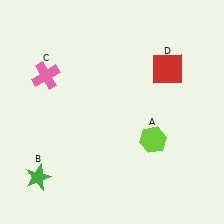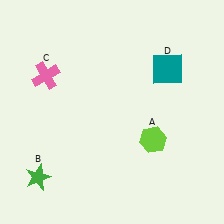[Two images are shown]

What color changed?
The square (D) changed from red in Image 1 to teal in Image 2.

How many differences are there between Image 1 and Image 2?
There is 1 difference between the two images.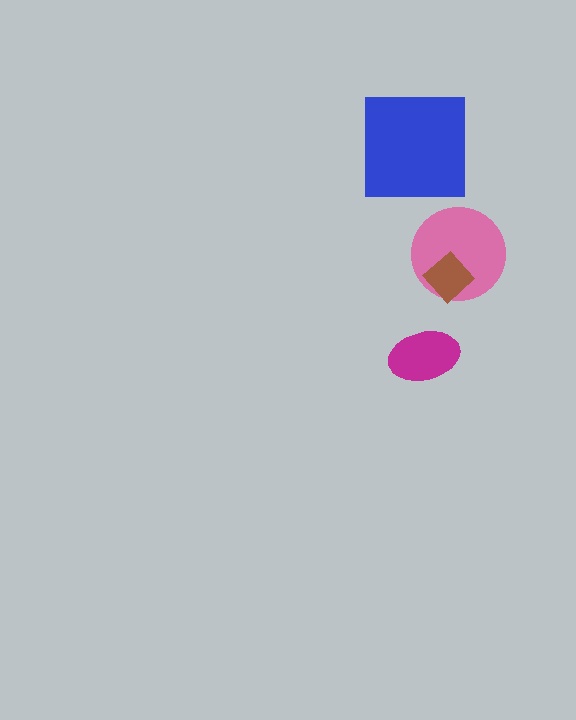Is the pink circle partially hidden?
Yes, it is partially covered by another shape.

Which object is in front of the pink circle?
The brown diamond is in front of the pink circle.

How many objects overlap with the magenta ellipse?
0 objects overlap with the magenta ellipse.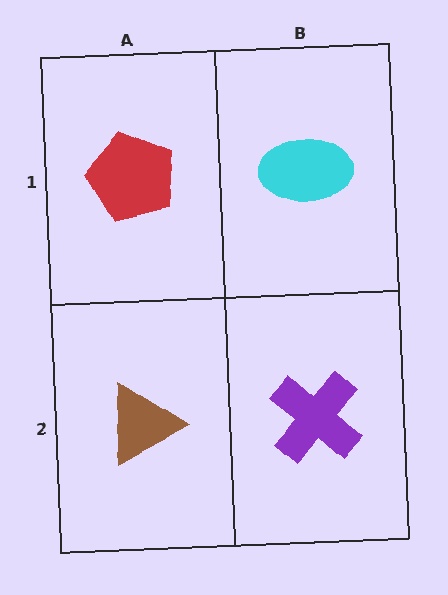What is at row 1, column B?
A cyan ellipse.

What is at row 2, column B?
A purple cross.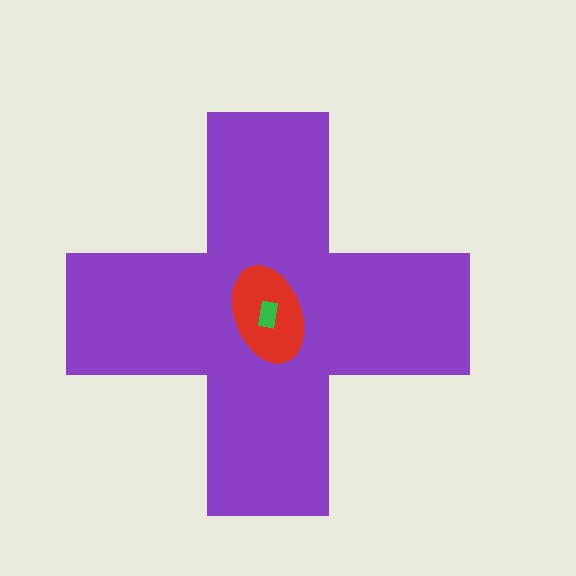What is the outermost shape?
The purple cross.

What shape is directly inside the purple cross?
The red ellipse.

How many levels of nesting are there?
3.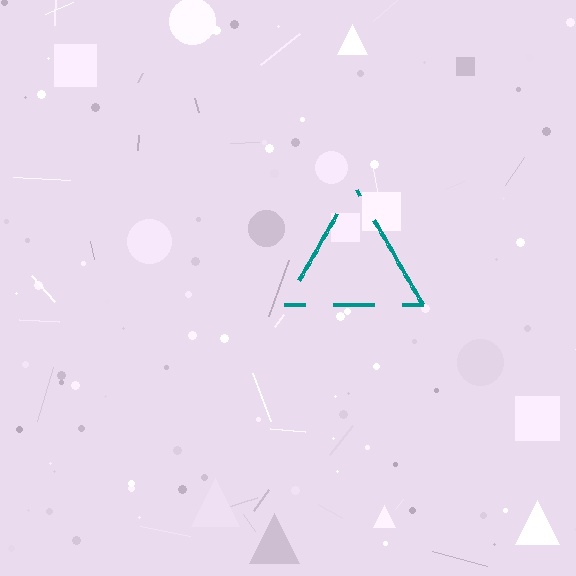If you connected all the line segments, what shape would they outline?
They would outline a triangle.